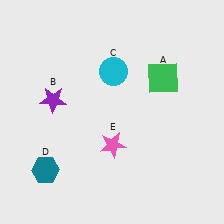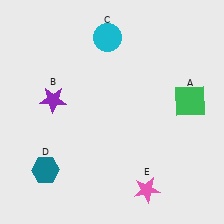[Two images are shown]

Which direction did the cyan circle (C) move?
The cyan circle (C) moved up.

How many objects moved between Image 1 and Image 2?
3 objects moved between the two images.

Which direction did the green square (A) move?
The green square (A) moved right.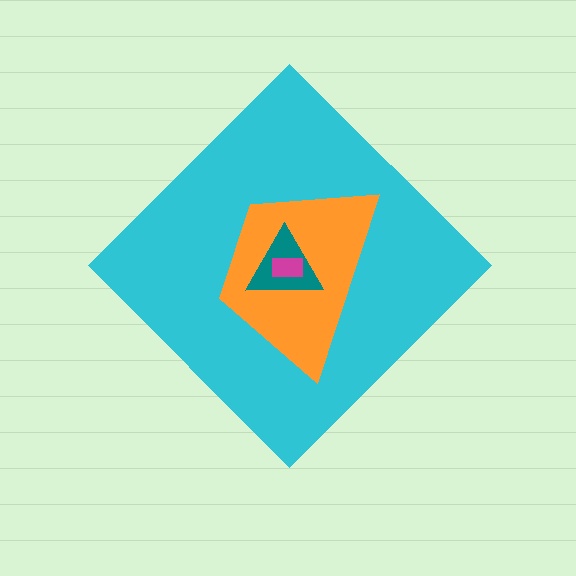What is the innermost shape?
The magenta rectangle.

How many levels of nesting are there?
4.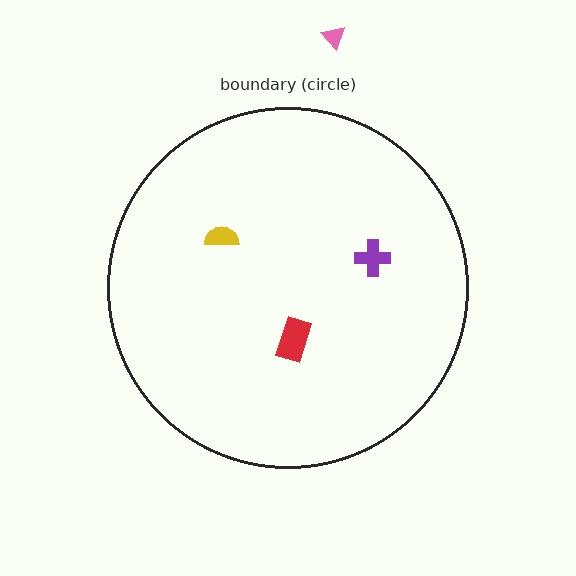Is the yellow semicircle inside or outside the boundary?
Inside.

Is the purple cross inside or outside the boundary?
Inside.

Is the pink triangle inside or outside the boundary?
Outside.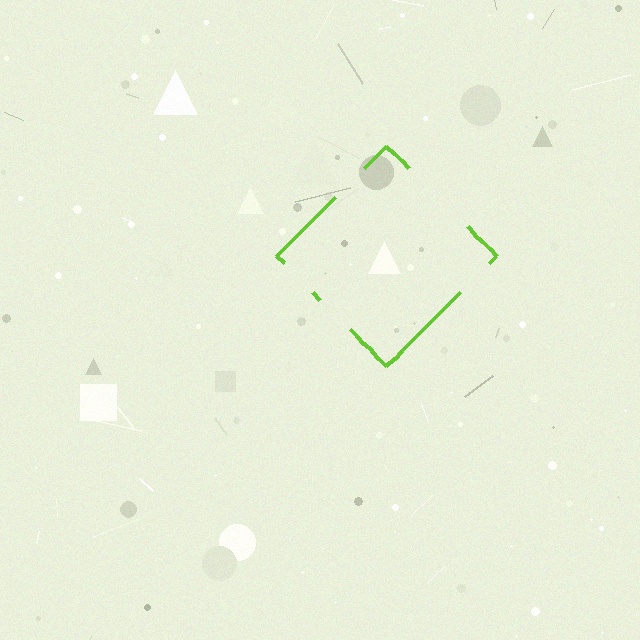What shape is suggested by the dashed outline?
The dashed outline suggests a diamond.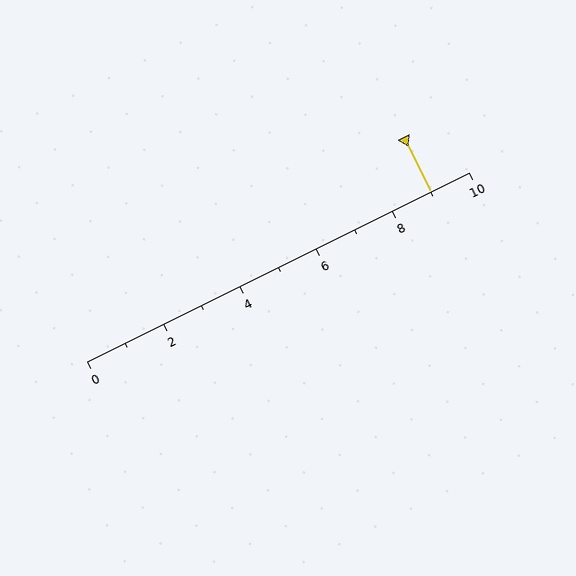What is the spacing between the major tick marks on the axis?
The major ticks are spaced 2 apart.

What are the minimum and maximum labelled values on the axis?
The axis runs from 0 to 10.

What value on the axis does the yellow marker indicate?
The marker indicates approximately 9.